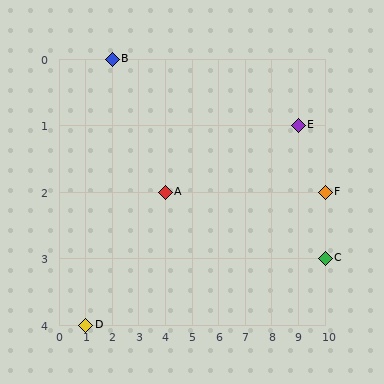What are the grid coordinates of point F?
Point F is at grid coordinates (10, 2).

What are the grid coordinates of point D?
Point D is at grid coordinates (1, 4).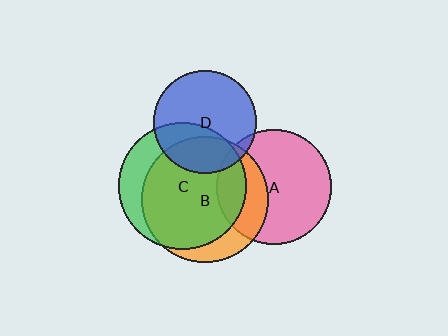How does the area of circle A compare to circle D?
Approximately 1.3 times.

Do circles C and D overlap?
Yes.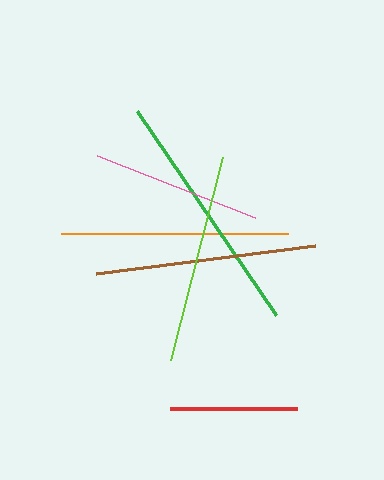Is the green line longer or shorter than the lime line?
The green line is longer than the lime line.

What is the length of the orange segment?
The orange segment is approximately 228 pixels long.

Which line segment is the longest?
The green line is the longest at approximately 246 pixels.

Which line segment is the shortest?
The red line is the shortest at approximately 128 pixels.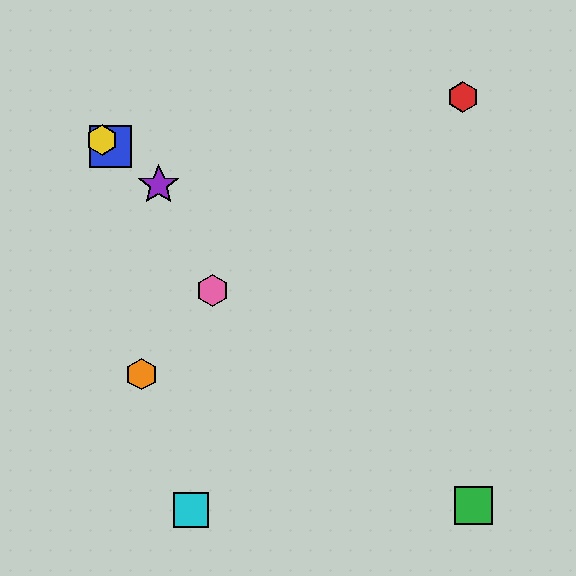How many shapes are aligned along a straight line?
3 shapes (the blue square, the yellow hexagon, the purple star) are aligned along a straight line.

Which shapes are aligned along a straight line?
The blue square, the yellow hexagon, the purple star are aligned along a straight line.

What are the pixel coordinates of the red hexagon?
The red hexagon is at (463, 97).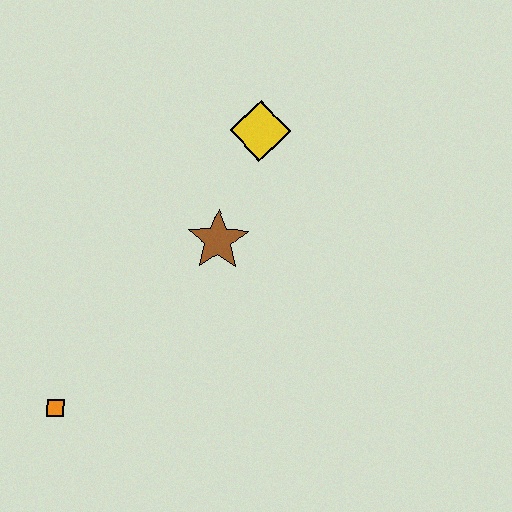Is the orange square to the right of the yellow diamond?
No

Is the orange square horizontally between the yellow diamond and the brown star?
No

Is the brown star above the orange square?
Yes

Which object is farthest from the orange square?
The yellow diamond is farthest from the orange square.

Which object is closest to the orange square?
The brown star is closest to the orange square.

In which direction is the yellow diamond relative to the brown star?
The yellow diamond is above the brown star.